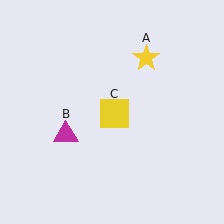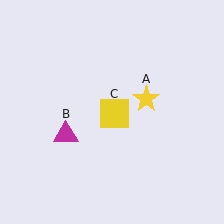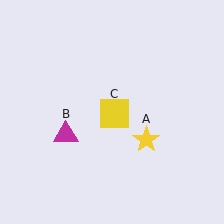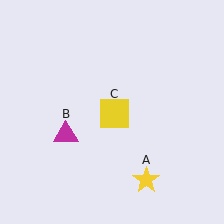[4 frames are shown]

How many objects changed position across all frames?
1 object changed position: yellow star (object A).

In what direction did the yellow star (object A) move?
The yellow star (object A) moved down.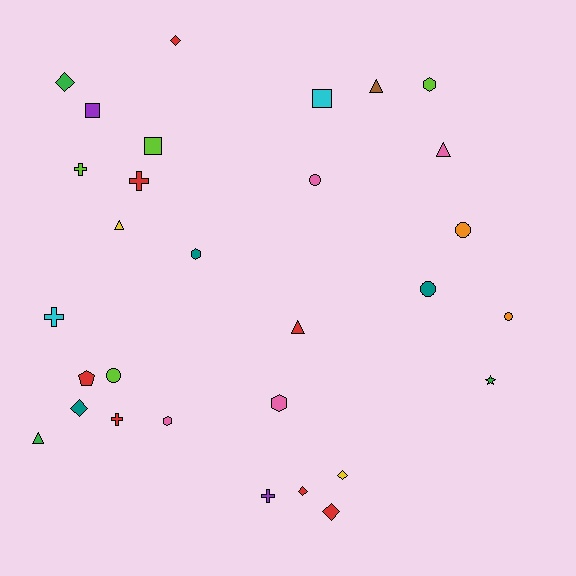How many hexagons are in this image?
There are 4 hexagons.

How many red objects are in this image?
There are 7 red objects.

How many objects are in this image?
There are 30 objects.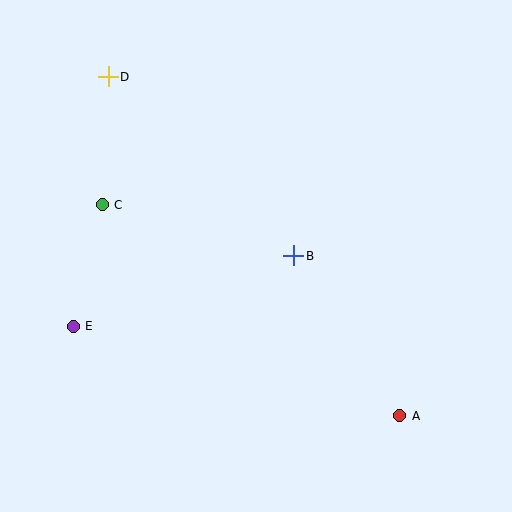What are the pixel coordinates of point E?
Point E is at (73, 326).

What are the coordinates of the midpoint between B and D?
The midpoint between B and D is at (201, 166).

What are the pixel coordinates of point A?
Point A is at (400, 416).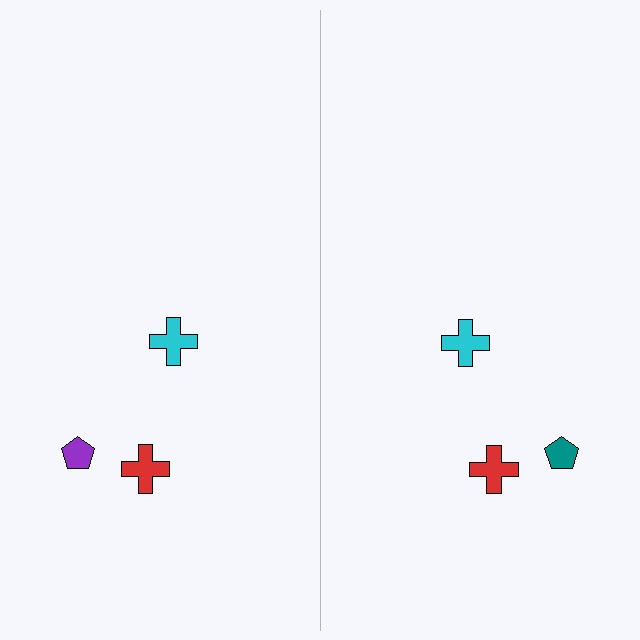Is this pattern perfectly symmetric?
No, the pattern is not perfectly symmetric. The teal pentagon on the right side breaks the symmetry — its mirror counterpart is purple.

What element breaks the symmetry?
The teal pentagon on the right side breaks the symmetry — its mirror counterpart is purple.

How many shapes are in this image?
There are 6 shapes in this image.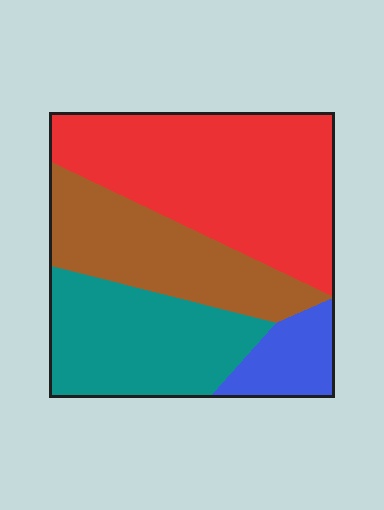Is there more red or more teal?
Red.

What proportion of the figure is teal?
Teal covers roughly 25% of the figure.